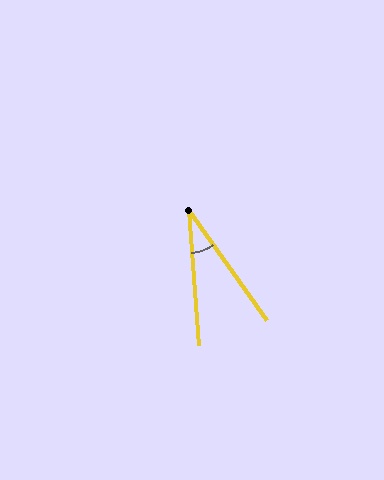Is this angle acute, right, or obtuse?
It is acute.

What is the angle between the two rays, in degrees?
Approximately 31 degrees.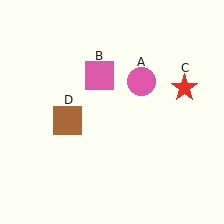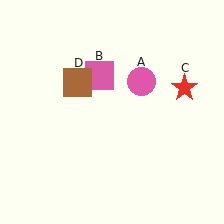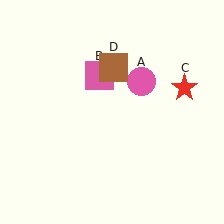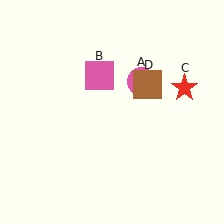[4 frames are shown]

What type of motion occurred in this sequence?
The brown square (object D) rotated clockwise around the center of the scene.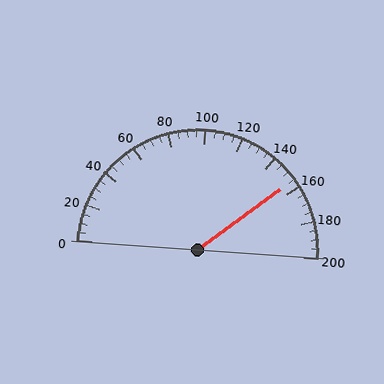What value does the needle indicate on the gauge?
The needle indicates approximately 155.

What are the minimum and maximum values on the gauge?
The gauge ranges from 0 to 200.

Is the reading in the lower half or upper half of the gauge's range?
The reading is in the upper half of the range (0 to 200).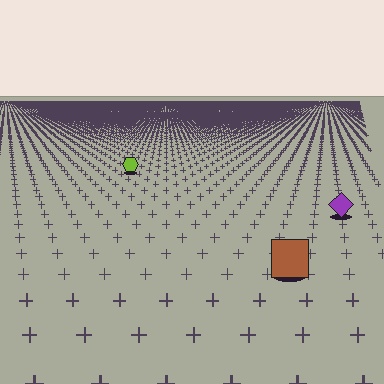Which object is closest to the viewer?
The brown square is closest. The texture marks near it are larger and more spread out.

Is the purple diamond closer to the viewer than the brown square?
No. The brown square is closer — you can tell from the texture gradient: the ground texture is coarser near it.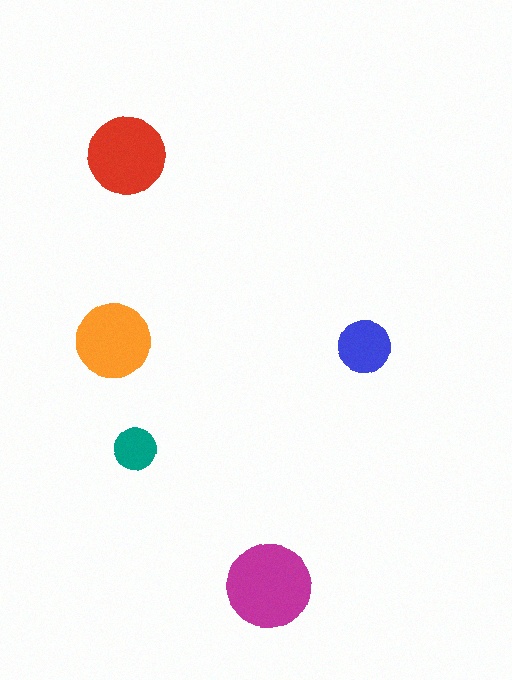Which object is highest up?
The red circle is topmost.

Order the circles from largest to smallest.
the magenta one, the red one, the orange one, the blue one, the teal one.